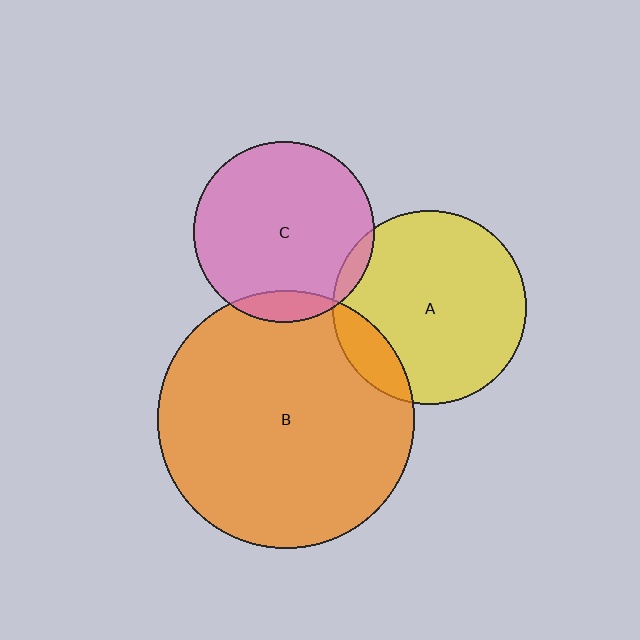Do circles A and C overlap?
Yes.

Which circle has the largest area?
Circle B (orange).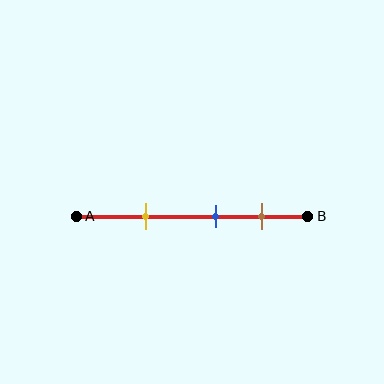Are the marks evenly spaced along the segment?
Yes, the marks are approximately evenly spaced.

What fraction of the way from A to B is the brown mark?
The brown mark is approximately 80% (0.8) of the way from A to B.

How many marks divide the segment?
There are 3 marks dividing the segment.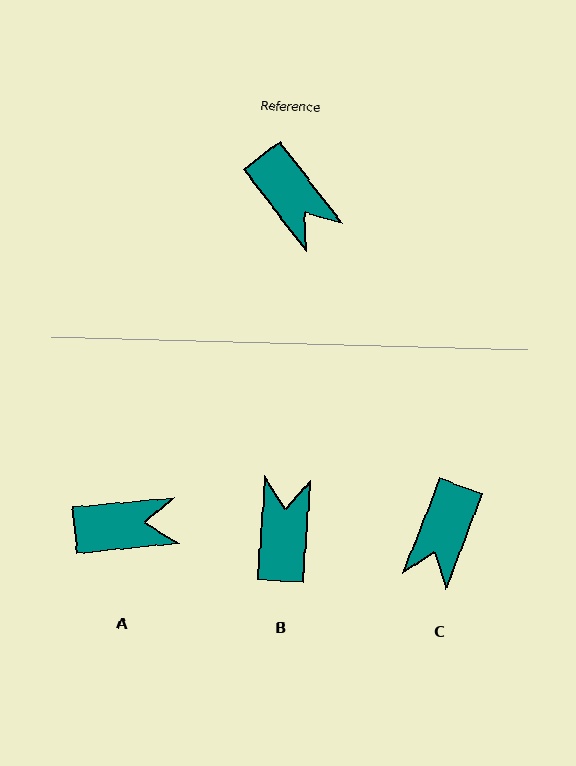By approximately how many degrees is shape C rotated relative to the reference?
Approximately 58 degrees clockwise.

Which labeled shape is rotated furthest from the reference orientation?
B, about 139 degrees away.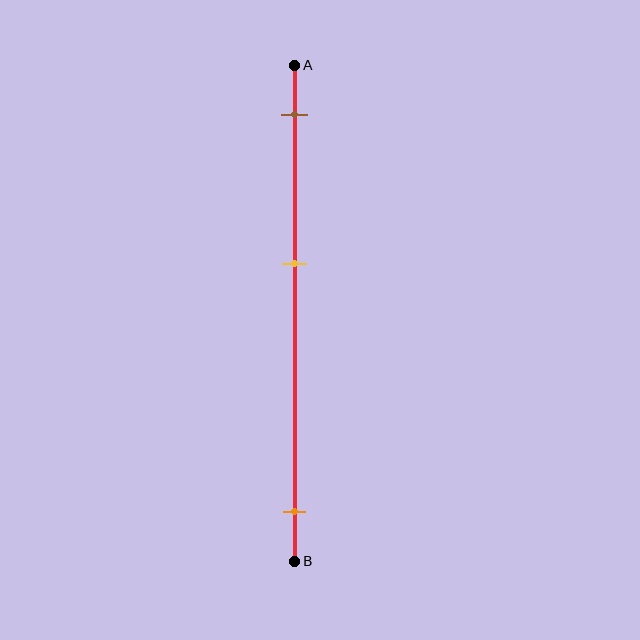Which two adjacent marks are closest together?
The brown and yellow marks are the closest adjacent pair.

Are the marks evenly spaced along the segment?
No, the marks are not evenly spaced.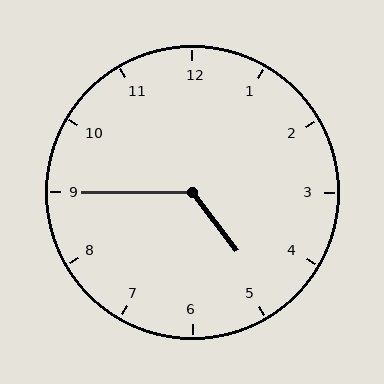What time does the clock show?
4:45.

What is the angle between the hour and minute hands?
Approximately 128 degrees.